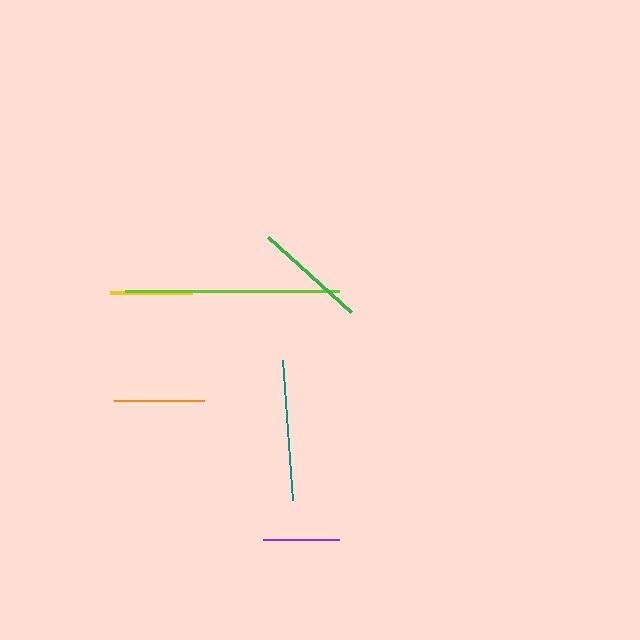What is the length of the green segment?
The green segment is approximately 111 pixels long.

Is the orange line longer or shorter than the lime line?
The lime line is longer than the orange line.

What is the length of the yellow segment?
The yellow segment is approximately 82 pixels long.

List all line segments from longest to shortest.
From longest to shortest: lime, teal, green, orange, yellow, purple.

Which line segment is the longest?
The lime line is the longest at approximately 214 pixels.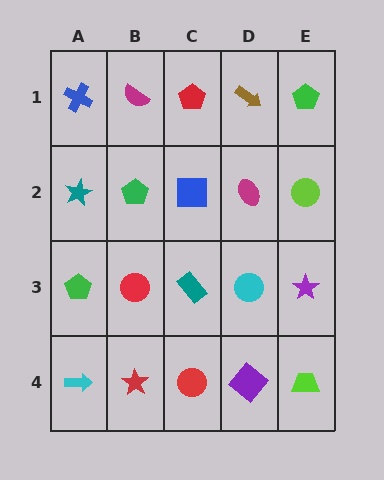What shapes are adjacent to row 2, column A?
A blue cross (row 1, column A), a green pentagon (row 3, column A), a green pentagon (row 2, column B).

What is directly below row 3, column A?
A cyan arrow.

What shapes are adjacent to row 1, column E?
A lime circle (row 2, column E), a brown arrow (row 1, column D).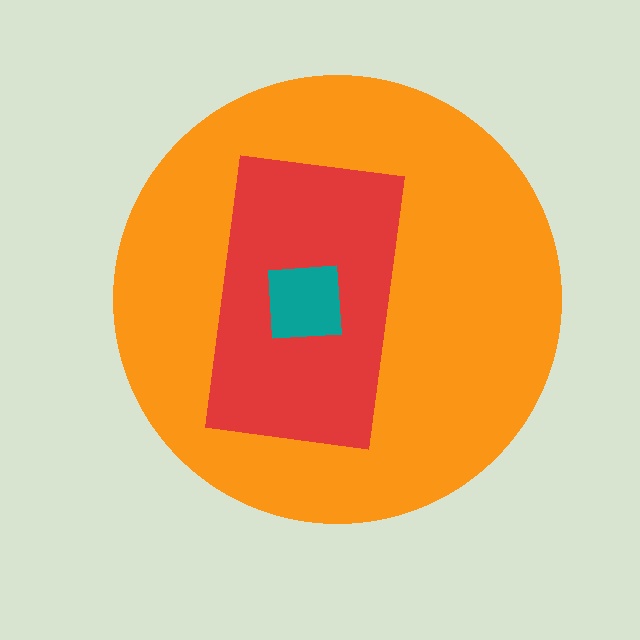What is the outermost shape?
The orange circle.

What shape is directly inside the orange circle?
The red rectangle.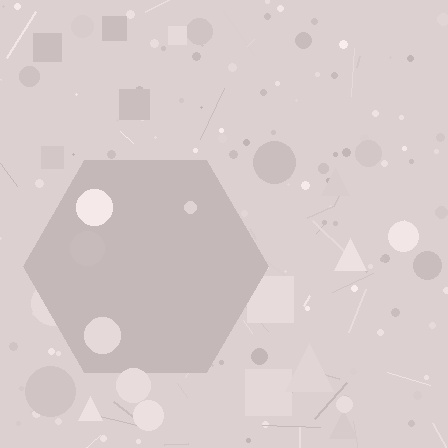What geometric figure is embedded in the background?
A hexagon is embedded in the background.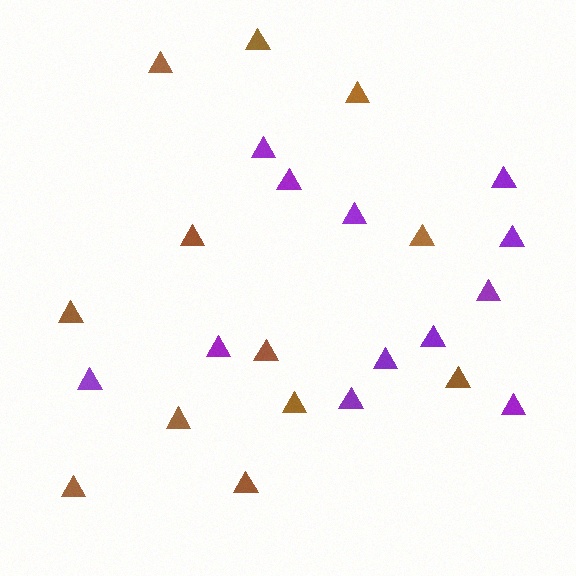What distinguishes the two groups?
There are 2 groups: one group of purple triangles (12) and one group of brown triangles (12).